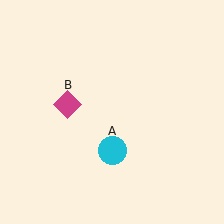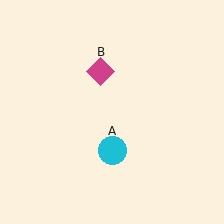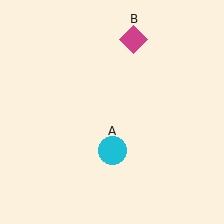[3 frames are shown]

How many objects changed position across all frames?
1 object changed position: magenta diamond (object B).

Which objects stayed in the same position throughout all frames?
Cyan circle (object A) remained stationary.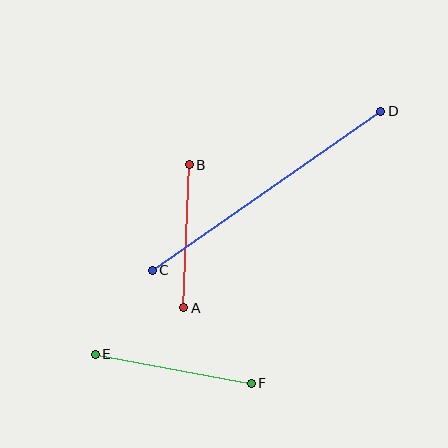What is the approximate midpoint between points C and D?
The midpoint is at approximately (267, 191) pixels.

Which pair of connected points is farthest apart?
Points C and D are farthest apart.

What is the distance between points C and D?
The distance is approximately 278 pixels.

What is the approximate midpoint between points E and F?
The midpoint is at approximately (173, 369) pixels.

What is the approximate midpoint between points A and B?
The midpoint is at approximately (187, 236) pixels.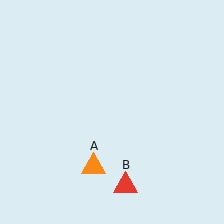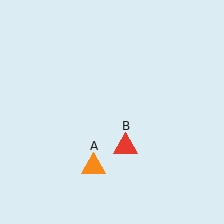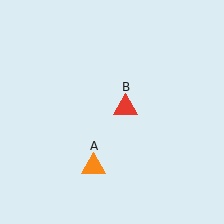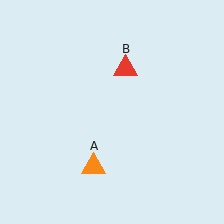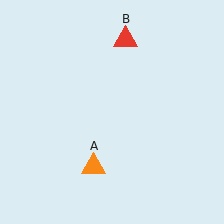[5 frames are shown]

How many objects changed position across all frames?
1 object changed position: red triangle (object B).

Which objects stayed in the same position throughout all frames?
Orange triangle (object A) remained stationary.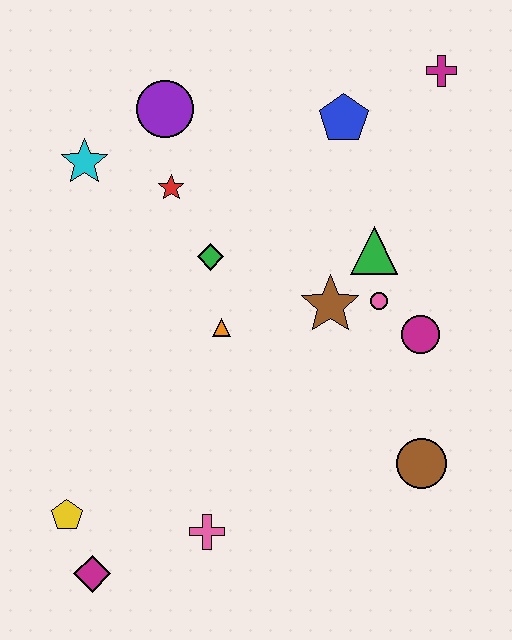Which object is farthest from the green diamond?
The magenta diamond is farthest from the green diamond.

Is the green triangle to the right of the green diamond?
Yes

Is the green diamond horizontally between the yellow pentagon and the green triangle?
Yes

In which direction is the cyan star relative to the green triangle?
The cyan star is to the left of the green triangle.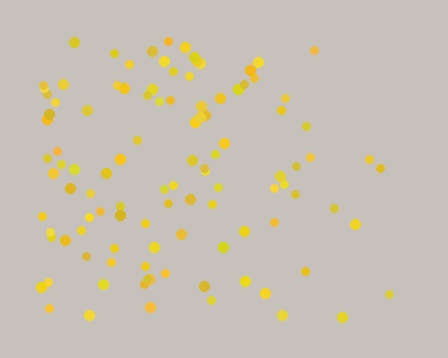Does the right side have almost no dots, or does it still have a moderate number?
Still a moderate number, just noticeably fewer than the left.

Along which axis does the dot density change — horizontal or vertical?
Horizontal.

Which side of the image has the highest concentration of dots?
The left.